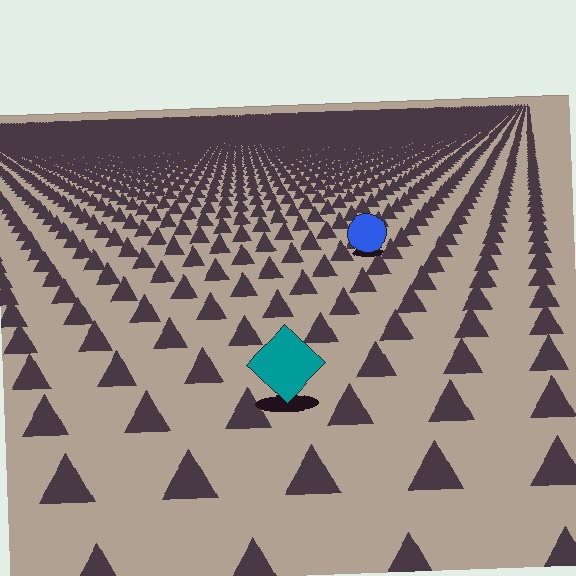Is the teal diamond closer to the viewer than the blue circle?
Yes. The teal diamond is closer — you can tell from the texture gradient: the ground texture is coarser near it.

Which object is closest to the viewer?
The teal diamond is closest. The texture marks near it are larger and more spread out.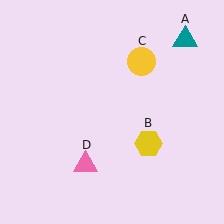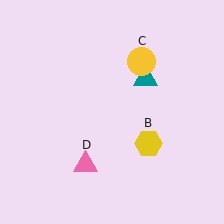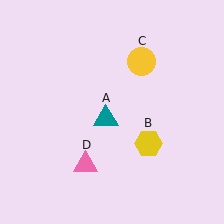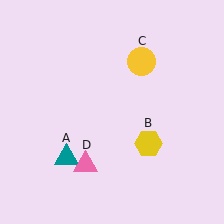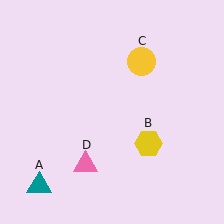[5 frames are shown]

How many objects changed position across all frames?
1 object changed position: teal triangle (object A).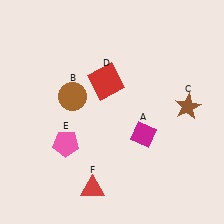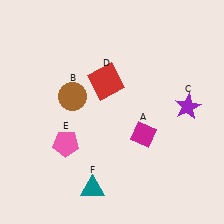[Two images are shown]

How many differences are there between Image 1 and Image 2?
There are 2 differences between the two images.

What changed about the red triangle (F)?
In Image 1, F is red. In Image 2, it changed to teal.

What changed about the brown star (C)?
In Image 1, C is brown. In Image 2, it changed to purple.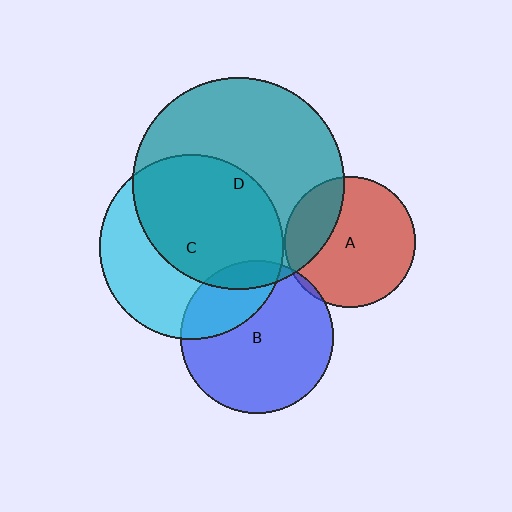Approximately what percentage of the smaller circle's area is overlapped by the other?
Approximately 25%.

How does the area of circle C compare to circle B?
Approximately 1.4 times.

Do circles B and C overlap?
Yes.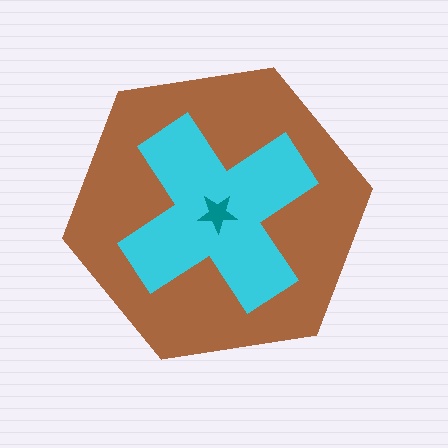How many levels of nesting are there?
3.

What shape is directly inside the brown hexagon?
The cyan cross.